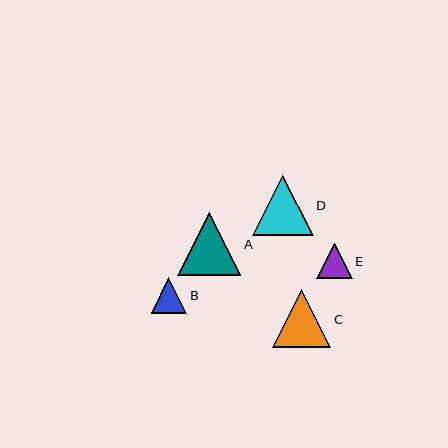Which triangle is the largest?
Triangle A is the largest with a size of approximately 63 pixels.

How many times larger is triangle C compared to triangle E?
Triangle C is approximately 1.6 times the size of triangle E.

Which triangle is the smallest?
Triangle B is the smallest with a size of approximately 36 pixels.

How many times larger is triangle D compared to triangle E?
Triangle D is approximately 1.7 times the size of triangle E.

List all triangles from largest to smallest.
From largest to smallest: A, D, C, E, B.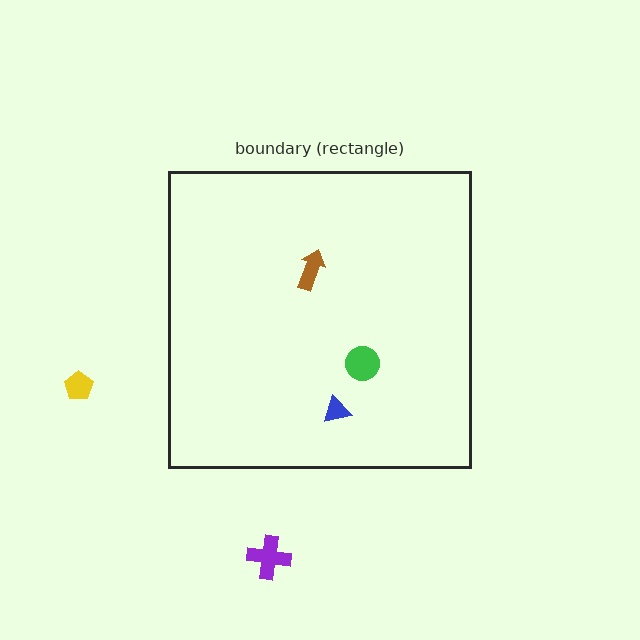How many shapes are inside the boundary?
3 inside, 2 outside.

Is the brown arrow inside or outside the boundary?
Inside.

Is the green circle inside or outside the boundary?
Inside.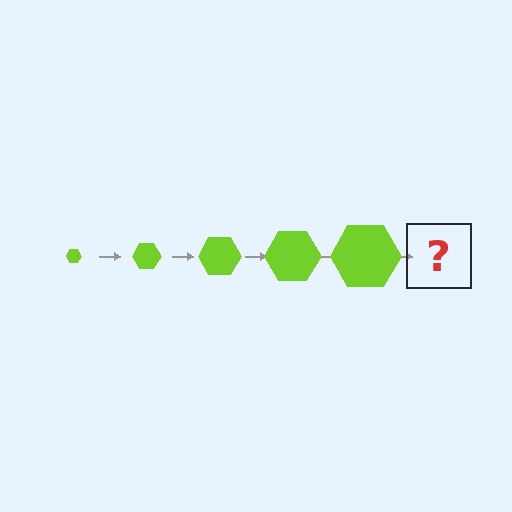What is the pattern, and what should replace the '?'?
The pattern is that the hexagon gets progressively larger each step. The '?' should be a lime hexagon, larger than the previous one.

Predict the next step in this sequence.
The next step is a lime hexagon, larger than the previous one.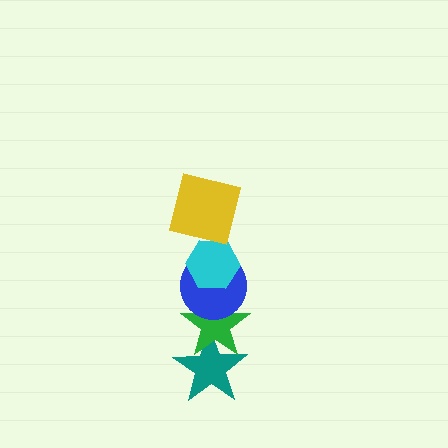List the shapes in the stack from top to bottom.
From top to bottom: the yellow square, the cyan hexagon, the blue circle, the green star, the teal star.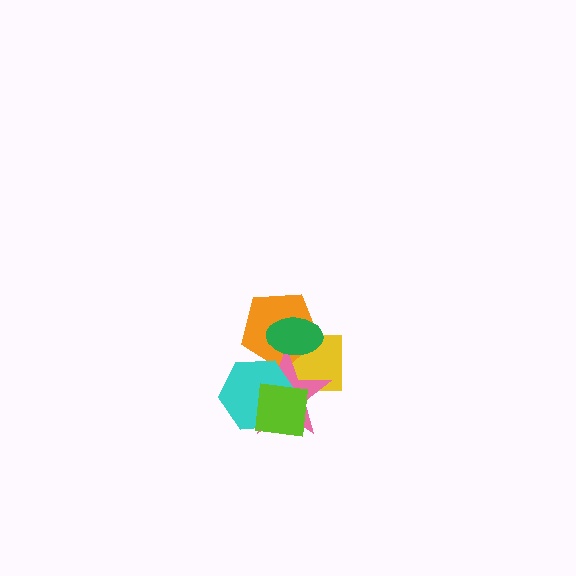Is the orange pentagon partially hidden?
Yes, it is partially covered by another shape.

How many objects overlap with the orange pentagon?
4 objects overlap with the orange pentagon.